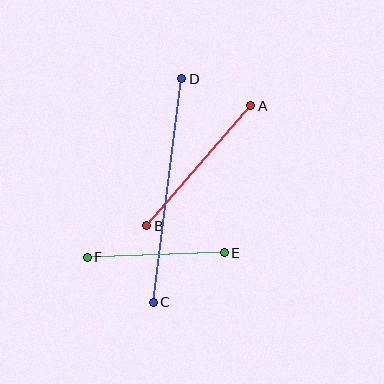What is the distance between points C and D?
The distance is approximately 225 pixels.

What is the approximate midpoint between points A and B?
The midpoint is at approximately (199, 166) pixels.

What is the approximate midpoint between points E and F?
The midpoint is at approximately (156, 255) pixels.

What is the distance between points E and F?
The distance is approximately 137 pixels.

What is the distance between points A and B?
The distance is approximately 159 pixels.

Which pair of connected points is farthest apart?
Points C and D are farthest apart.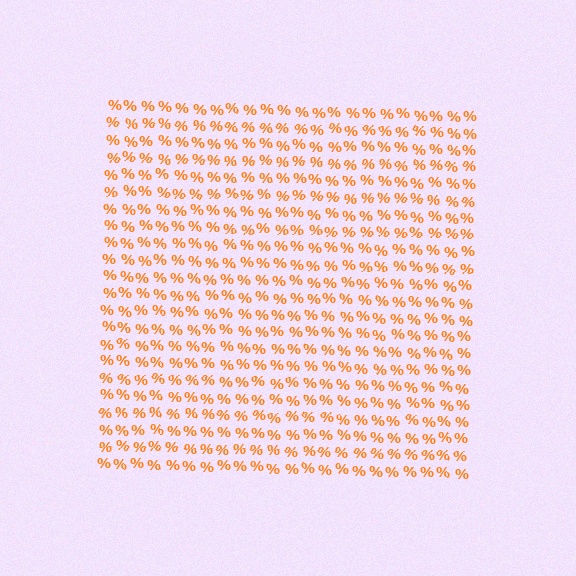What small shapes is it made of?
It is made of small percent signs.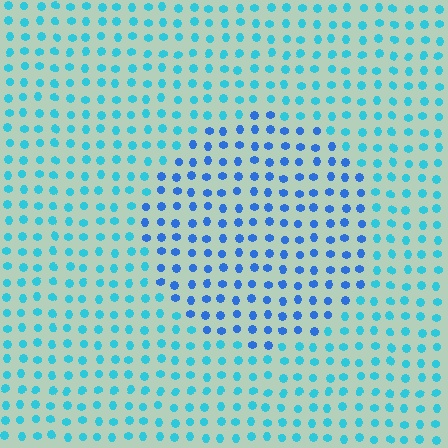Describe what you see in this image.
The image is filled with small cyan elements in a uniform arrangement. A circle-shaped region is visible where the elements are tinted to a slightly different hue, forming a subtle color boundary.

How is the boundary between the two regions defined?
The boundary is defined purely by a slight shift in hue (about 31 degrees). Spacing, size, and orientation are identical on both sides.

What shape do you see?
I see a circle.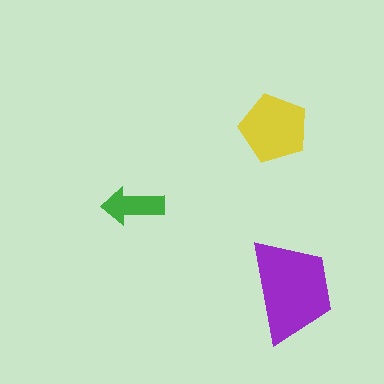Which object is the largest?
The purple trapezoid.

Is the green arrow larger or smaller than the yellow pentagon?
Smaller.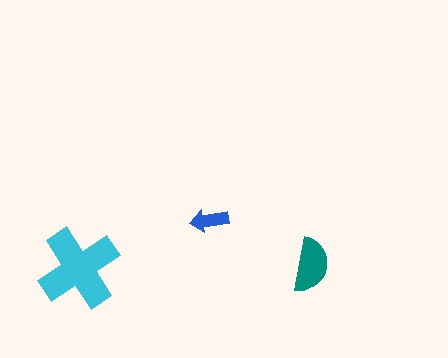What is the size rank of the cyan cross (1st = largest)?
1st.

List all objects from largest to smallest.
The cyan cross, the teal semicircle, the blue arrow.